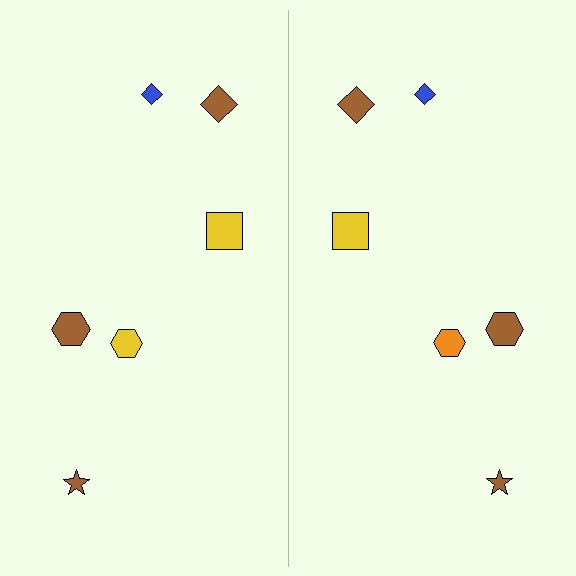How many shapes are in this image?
There are 12 shapes in this image.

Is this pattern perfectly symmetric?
No, the pattern is not perfectly symmetric. The orange hexagon on the right side breaks the symmetry — its mirror counterpart is yellow.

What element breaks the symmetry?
The orange hexagon on the right side breaks the symmetry — its mirror counterpart is yellow.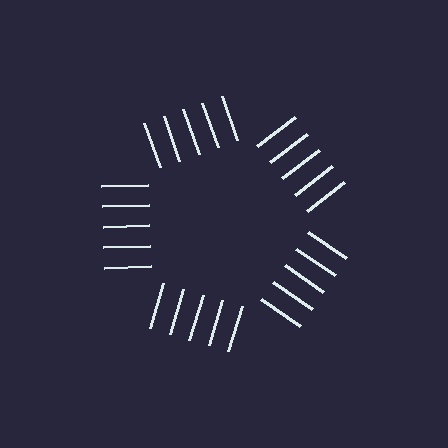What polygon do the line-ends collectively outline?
An illusory pentagon — the line segments terminate on its edges but no continuous stroke is drawn.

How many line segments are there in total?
25 — 5 along each of the 5 edges.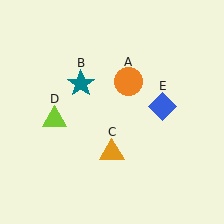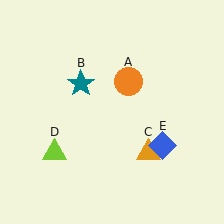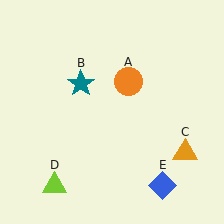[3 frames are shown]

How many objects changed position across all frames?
3 objects changed position: orange triangle (object C), lime triangle (object D), blue diamond (object E).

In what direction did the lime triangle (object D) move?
The lime triangle (object D) moved down.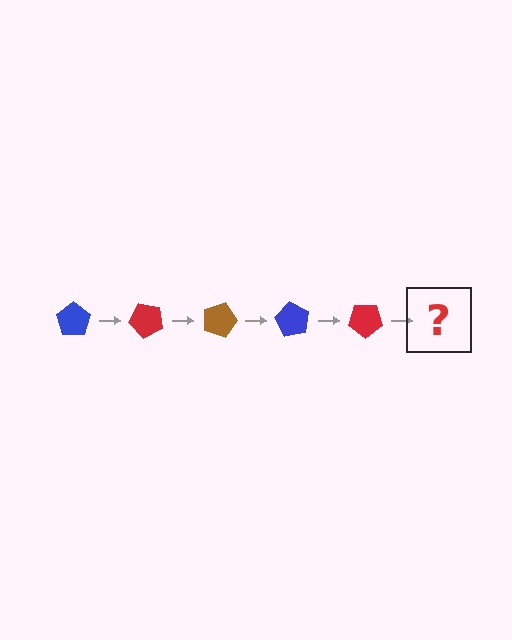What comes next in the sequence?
The next element should be a brown pentagon, rotated 225 degrees from the start.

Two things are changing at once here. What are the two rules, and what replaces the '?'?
The two rules are that it rotates 45 degrees each step and the color cycles through blue, red, and brown. The '?' should be a brown pentagon, rotated 225 degrees from the start.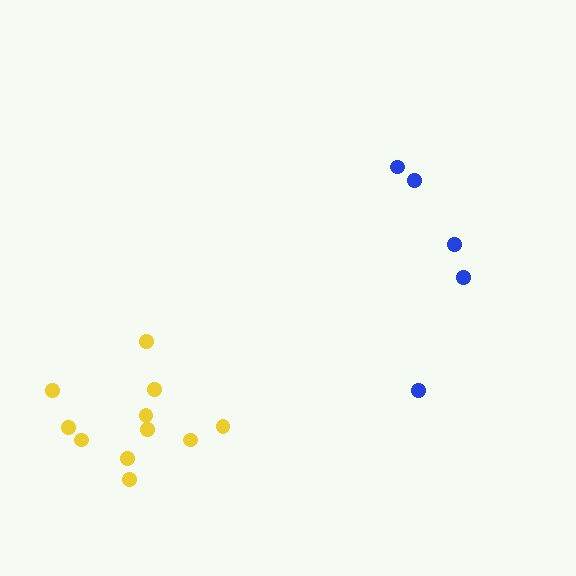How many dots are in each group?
Group 1: 11 dots, Group 2: 5 dots (16 total).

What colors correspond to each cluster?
The clusters are colored: yellow, blue.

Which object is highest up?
The blue cluster is topmost.